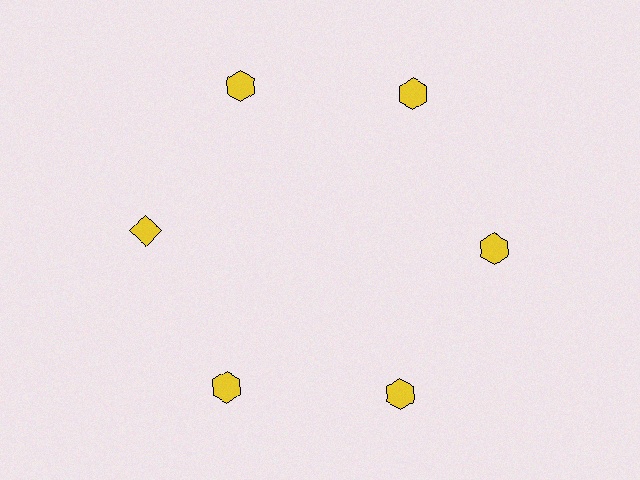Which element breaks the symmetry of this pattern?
The yellow diamond at roughly the 9 o'clock position breaks the symmetry. All other shapes are yellow hexagons.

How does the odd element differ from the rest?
It has a different shape: diamond instead of hexagon.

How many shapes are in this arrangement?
There are 6 shapes arranged in a ring pattern.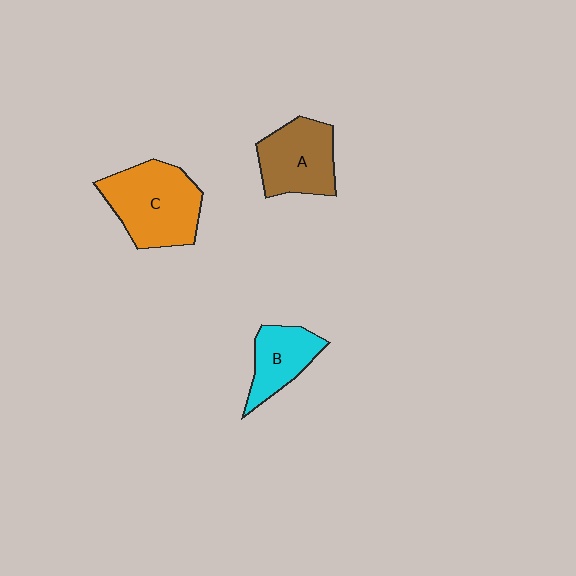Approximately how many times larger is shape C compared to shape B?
Approximately 1.7 times.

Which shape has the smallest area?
Shape B (cyan).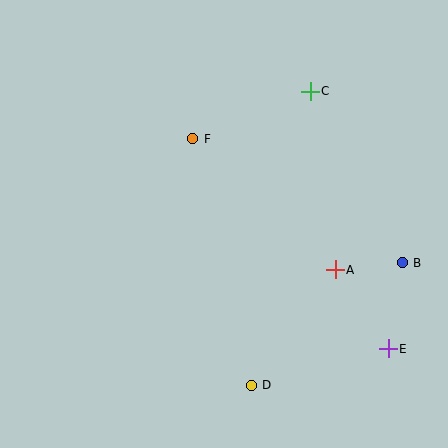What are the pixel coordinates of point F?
Point F is at (193, 139).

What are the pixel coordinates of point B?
Point B is at (402, 263).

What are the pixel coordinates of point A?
Point A is at (335, 270).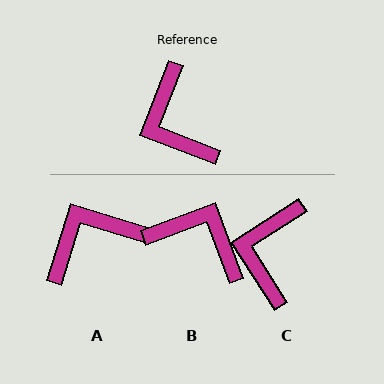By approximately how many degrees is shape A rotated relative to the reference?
Approximately 86 degrees clockwise.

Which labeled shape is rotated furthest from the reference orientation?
B, about 138 degrees away.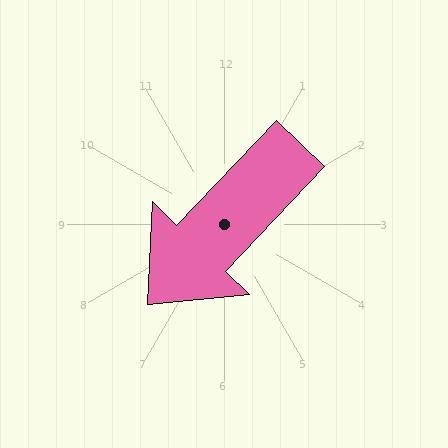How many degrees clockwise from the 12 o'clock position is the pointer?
Approximately 224 degrees.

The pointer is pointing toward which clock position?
Roughly 7 o'clock.